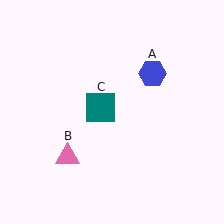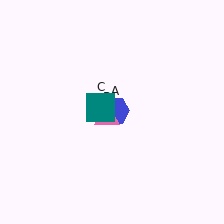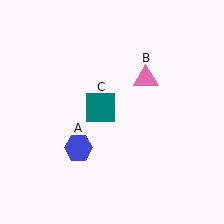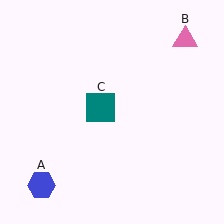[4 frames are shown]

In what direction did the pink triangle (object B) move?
The pink triangle (object B) moved up and to the right.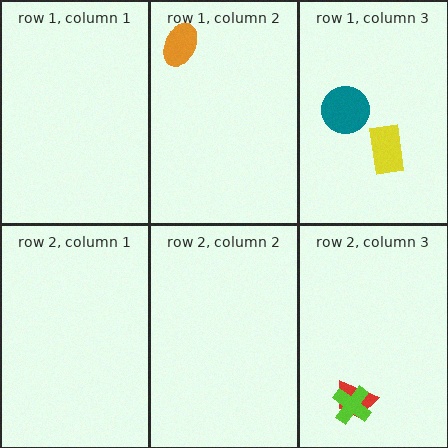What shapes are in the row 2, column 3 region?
The red trapezoid, the lime cross.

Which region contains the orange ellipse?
The row 1, column 2 region.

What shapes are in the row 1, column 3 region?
The yellow rectangle, the teal circle.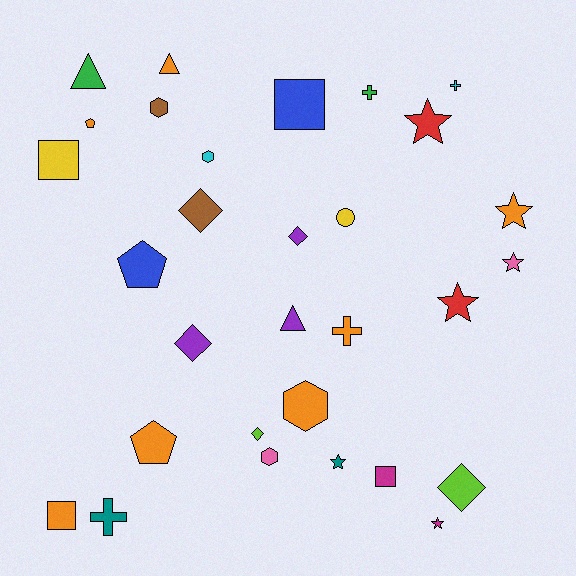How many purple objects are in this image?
There are 3 purple objects.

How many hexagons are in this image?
There are 4 hexagons.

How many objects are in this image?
There are 30 objects.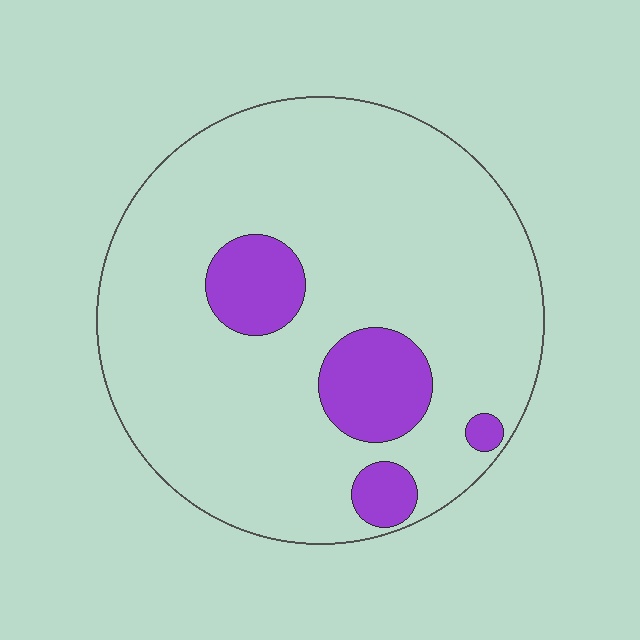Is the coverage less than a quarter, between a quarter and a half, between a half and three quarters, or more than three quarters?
Less than a quarter.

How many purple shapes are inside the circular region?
4.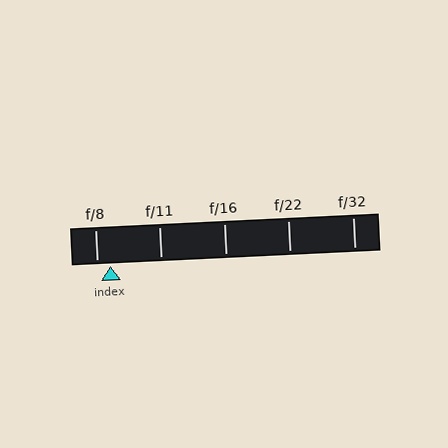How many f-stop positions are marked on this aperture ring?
There are 5 f-stop positions marked.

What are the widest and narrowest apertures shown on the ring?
The widest aperture shown is f/8 and the narrowest is f/32.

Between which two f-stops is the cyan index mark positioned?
The index mark is between f/8 and f/11.